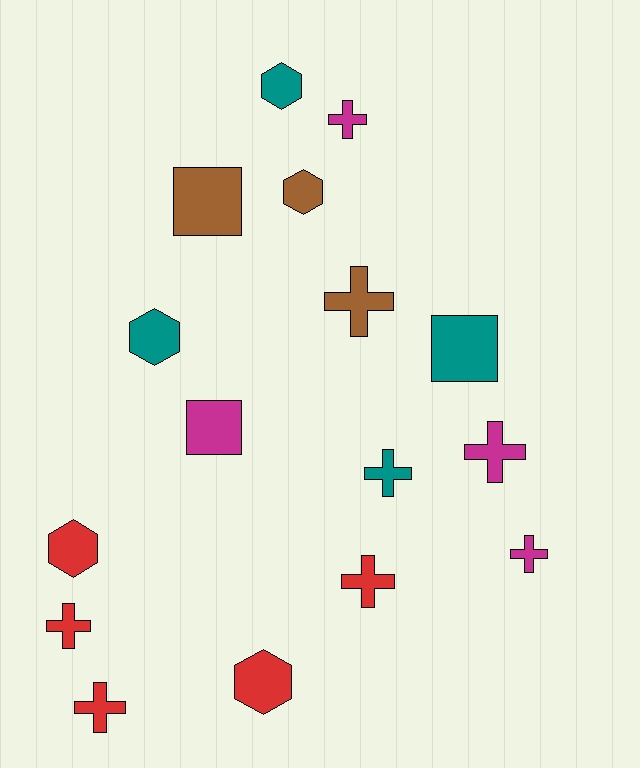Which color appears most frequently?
Red, with 5 objects.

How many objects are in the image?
There are 16 objects.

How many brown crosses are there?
There is 1 brown cross.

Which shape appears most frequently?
Cross, with 8 objects.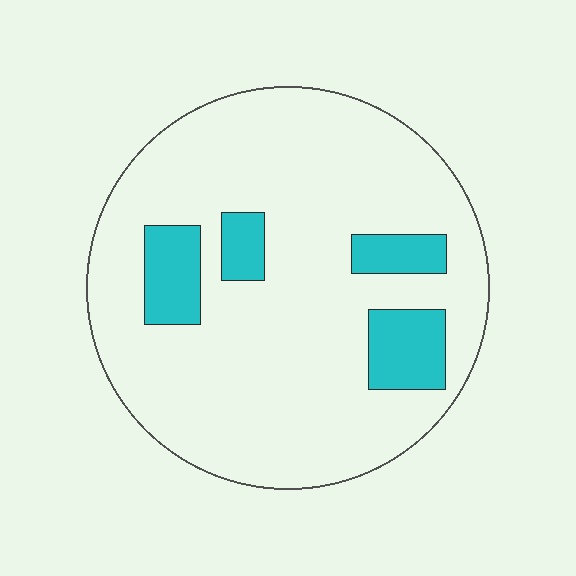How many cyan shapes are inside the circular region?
4.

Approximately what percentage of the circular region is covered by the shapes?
Approximately 15%.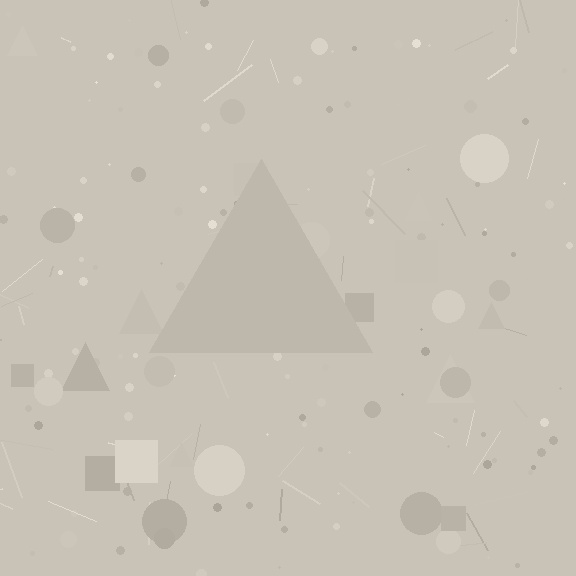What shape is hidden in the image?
A triangle is hidden in the image.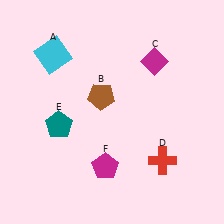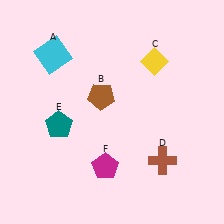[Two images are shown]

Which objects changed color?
C changed from magenta to yellow. D changed from red to brown.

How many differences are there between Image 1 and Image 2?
There are 2 differences between the two images.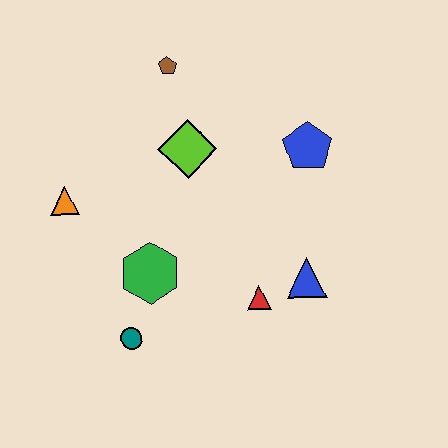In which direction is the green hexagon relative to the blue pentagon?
The green hexagon is to the left of the blue pentagon.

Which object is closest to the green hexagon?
The teal circle is closest to the green hexagon.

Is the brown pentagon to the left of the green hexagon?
No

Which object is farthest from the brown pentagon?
The teal circle is farthest from the brown pentagon.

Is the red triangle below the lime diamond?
Yes